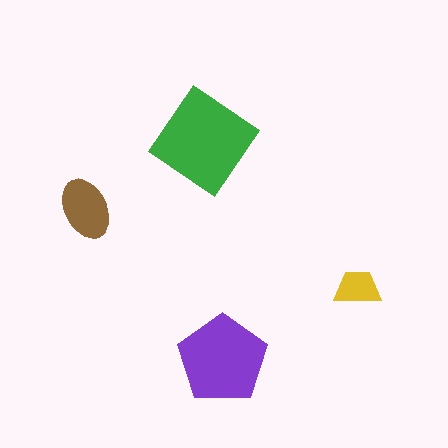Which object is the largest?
The green diamond.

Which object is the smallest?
The yellow trapezoid.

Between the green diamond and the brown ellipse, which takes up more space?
The green diamond.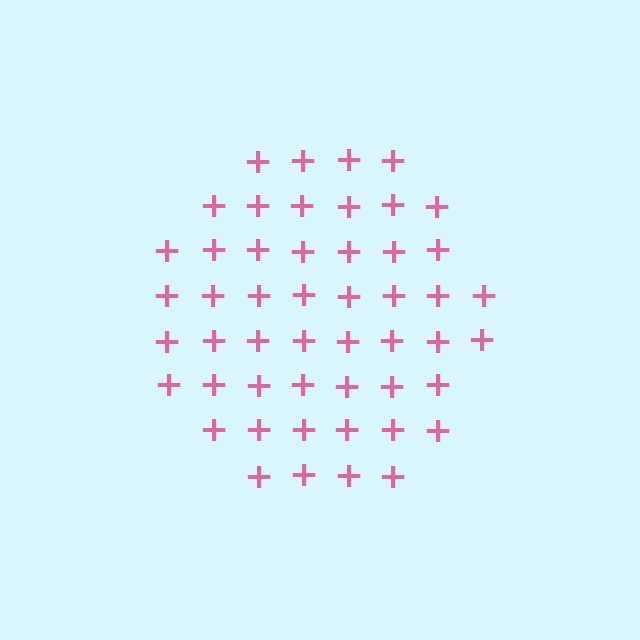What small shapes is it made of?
It is made of small plus signs.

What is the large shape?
The large shape is a hexagon.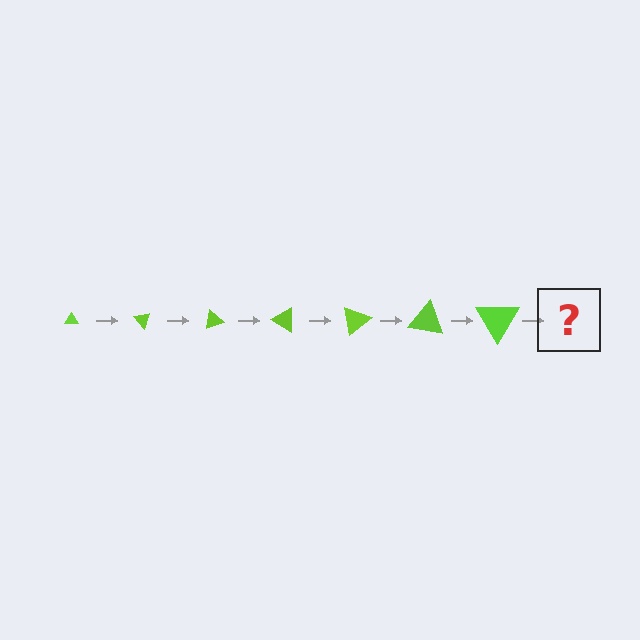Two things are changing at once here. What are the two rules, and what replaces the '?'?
The two rules are that the triangle grows larger each step and it rotates 50 degrees each step. The '?' should be a triangle, larger than the previous one and rotated 350 degrees from the start.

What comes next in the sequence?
The next element should be a triangle, larger than the previous one and rotated 350 degrees from the start.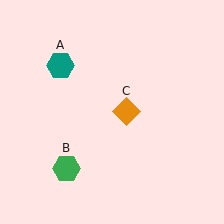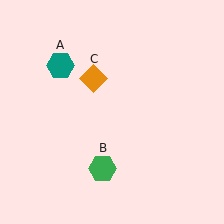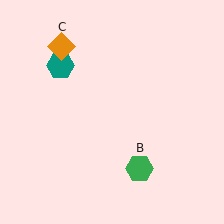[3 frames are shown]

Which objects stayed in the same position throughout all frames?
Teal hexagon (object A) remained stationary.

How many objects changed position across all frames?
2 objects changed position: green hexagon (object B), orange diamond (object C).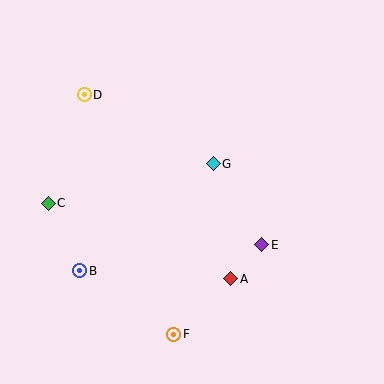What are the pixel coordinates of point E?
Point E is at (262, 245).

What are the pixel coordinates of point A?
Point A is at (231, 279).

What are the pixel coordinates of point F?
Point F is at (174, 334).